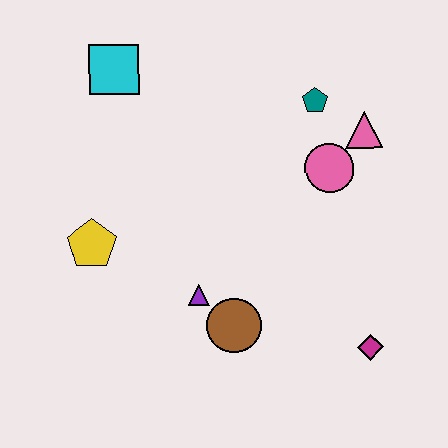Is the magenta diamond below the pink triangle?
Yes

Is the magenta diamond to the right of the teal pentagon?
Yes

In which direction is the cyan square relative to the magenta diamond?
The cyan square is above the magenta diamond.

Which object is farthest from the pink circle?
The yellow pentagon is farthest from the pink circle.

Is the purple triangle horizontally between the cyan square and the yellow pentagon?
No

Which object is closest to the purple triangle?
The brown circle is closest to the purple triangle.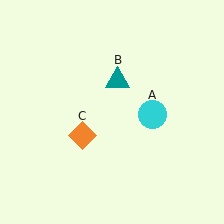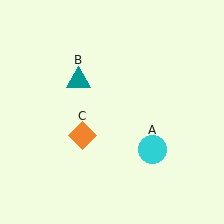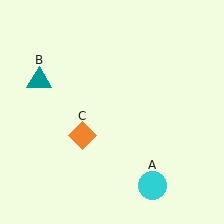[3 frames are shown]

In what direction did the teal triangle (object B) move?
The teal triangle (object B) moved left.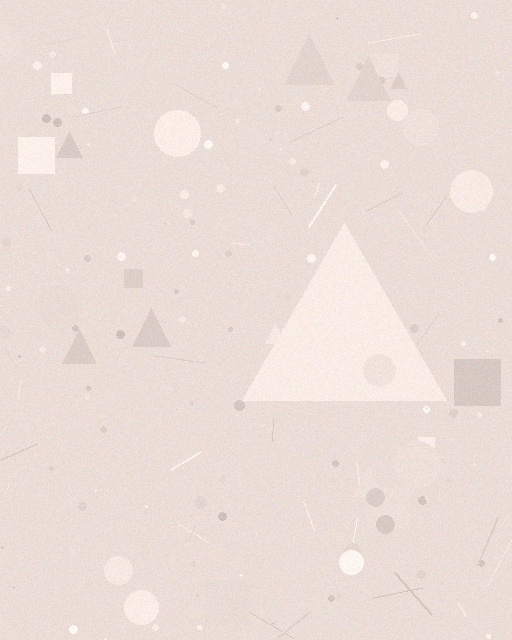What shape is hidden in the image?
A triangle is hidden in the image.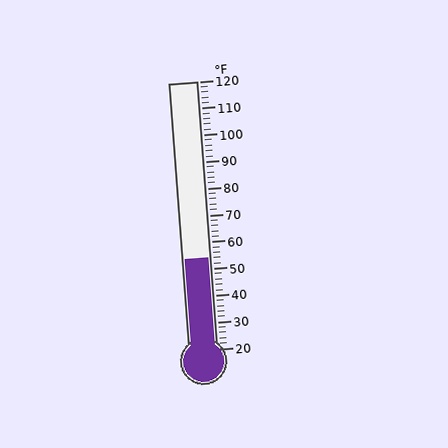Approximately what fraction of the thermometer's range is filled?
The thermometer is filled to approximately 35% of its range.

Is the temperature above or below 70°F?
The temperature is below 70°F.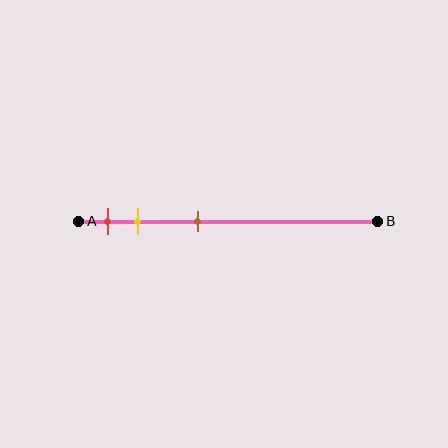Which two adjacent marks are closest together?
The red and yellow marks are the closest adjacent pair.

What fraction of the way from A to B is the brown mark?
The brown mark is approximately 40% (0.4) of the way from A to B.